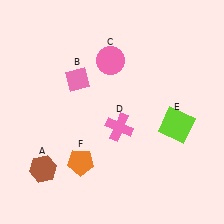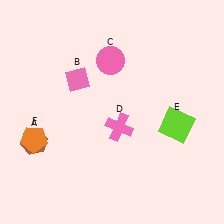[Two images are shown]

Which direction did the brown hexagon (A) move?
The brown hexagon (A) moved up.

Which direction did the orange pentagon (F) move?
The orange pentagon (F) moved left.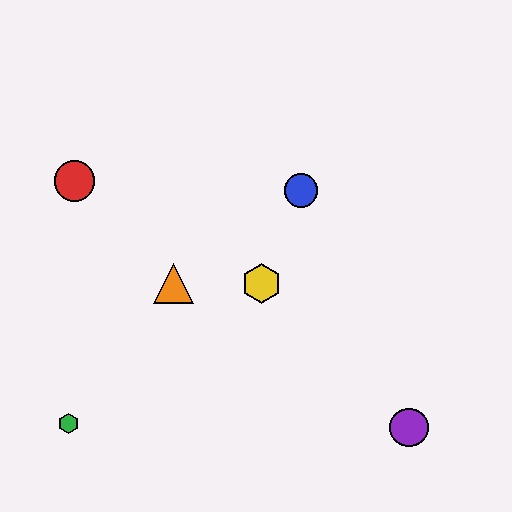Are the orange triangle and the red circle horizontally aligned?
No, the orange triangle is at y≈283 and the red circle is at y≈181.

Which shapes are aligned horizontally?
The yellow hexagon, the orange triangle are aligned horizontally.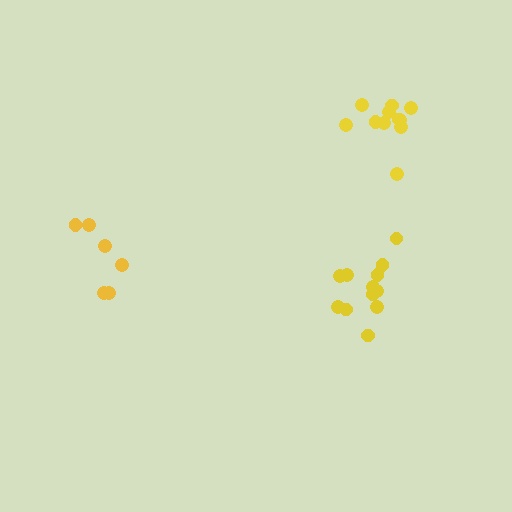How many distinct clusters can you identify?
There are 3 distinct clusters.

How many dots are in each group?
Group 1: 11 dots, Group 2: 6 dots, Group 3: 12 dots (29 total).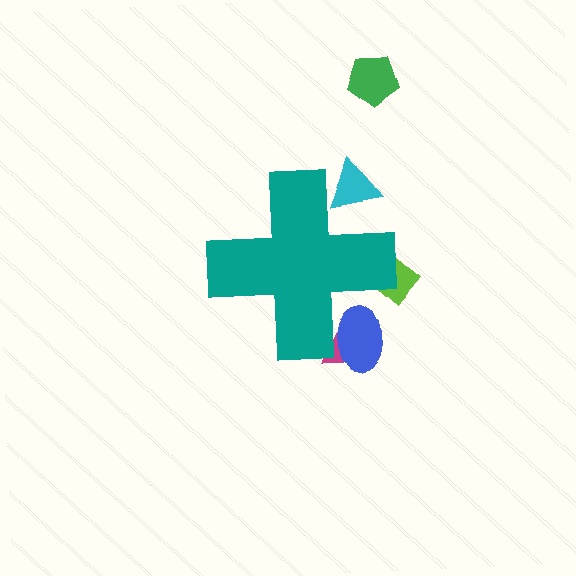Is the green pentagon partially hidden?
No, the green pentagon is fully visible.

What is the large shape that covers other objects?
A teal cross.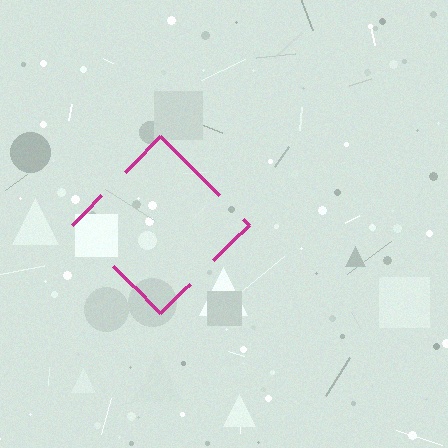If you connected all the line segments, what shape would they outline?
They would outline a diamond.